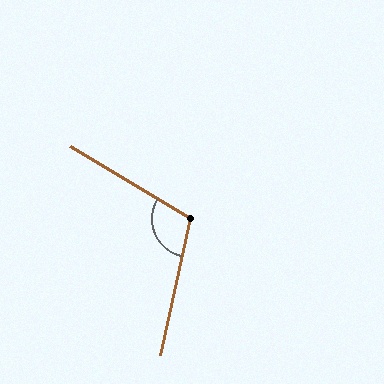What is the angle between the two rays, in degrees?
Approximately 109 degrees.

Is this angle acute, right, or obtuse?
It is obtuse.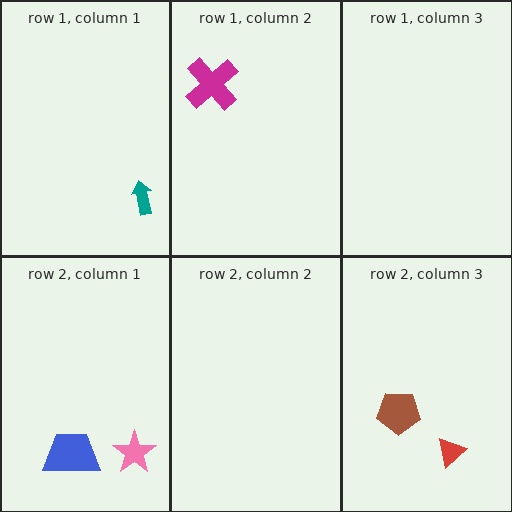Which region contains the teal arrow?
The row 1, column 1 region.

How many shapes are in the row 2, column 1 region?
2.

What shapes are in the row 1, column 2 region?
The magenta cross.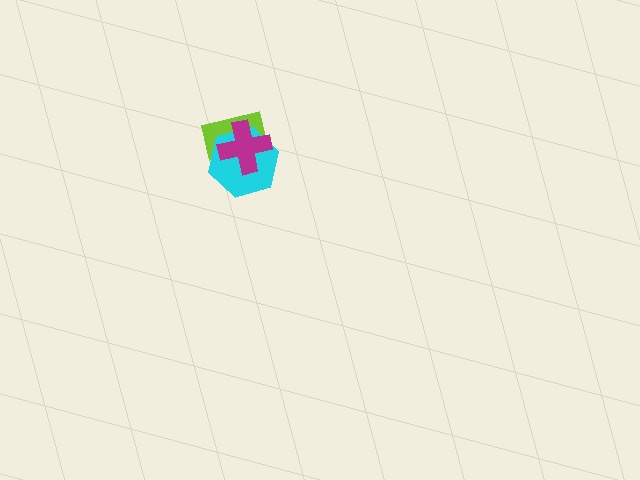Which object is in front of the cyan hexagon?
The magenta cross is in front of the cyan hexagon.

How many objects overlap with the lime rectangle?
2 objects overlap with the lime rectangle.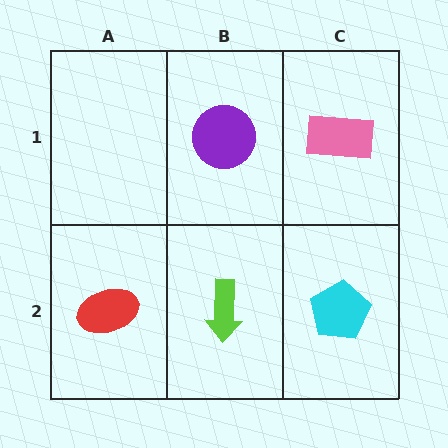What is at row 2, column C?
A cyan pentagon.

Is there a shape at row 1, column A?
No, that cell is empty.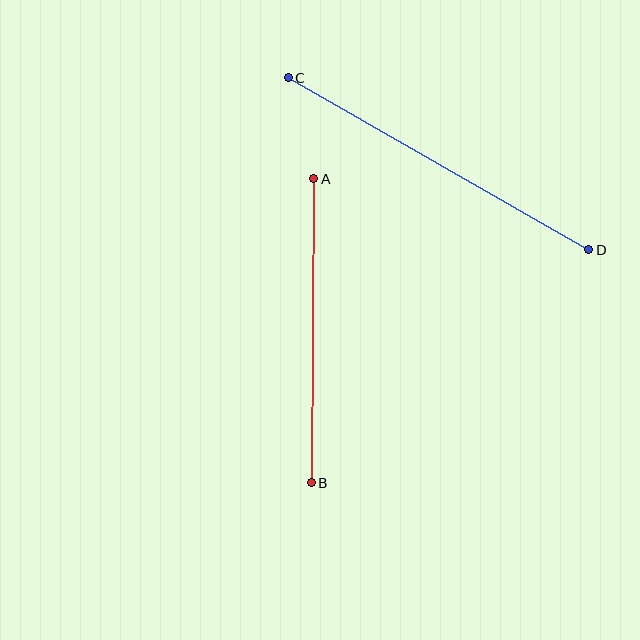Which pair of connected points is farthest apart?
Points C and D are farthest apart.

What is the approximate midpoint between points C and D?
The midpoint is at approximately (438, 164) pixels.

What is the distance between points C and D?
The distance is approximately 346 pixels.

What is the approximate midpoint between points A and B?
The midpoint is at approximately (313, 331) pixels.